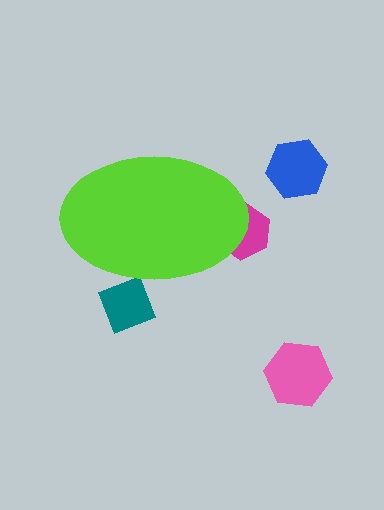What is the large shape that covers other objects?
A lime ellipse.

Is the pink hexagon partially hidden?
No, the pink hexagon is fully visible.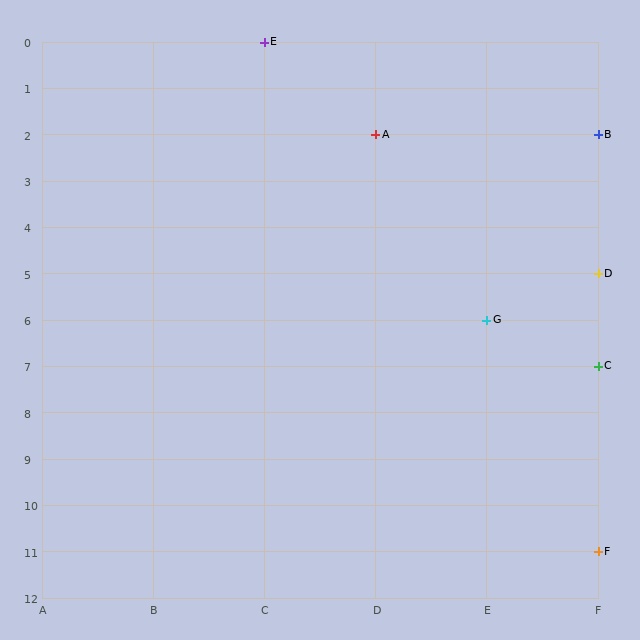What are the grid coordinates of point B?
Point B is at grid coordinates (F, 2).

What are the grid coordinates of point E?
Point E is at grid coordinates (C, 0).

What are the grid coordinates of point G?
Point G is at grid coordinates (E, 6).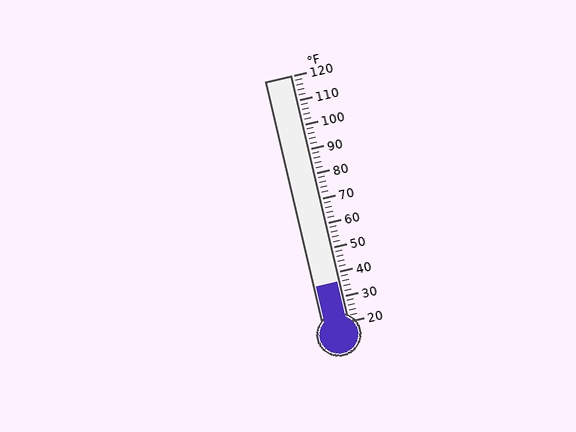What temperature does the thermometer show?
The thermometer shows approximately 36°F.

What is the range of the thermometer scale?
The thermometer scale ranges from 20°F to 120°F.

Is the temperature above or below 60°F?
The temperature is below 60°F.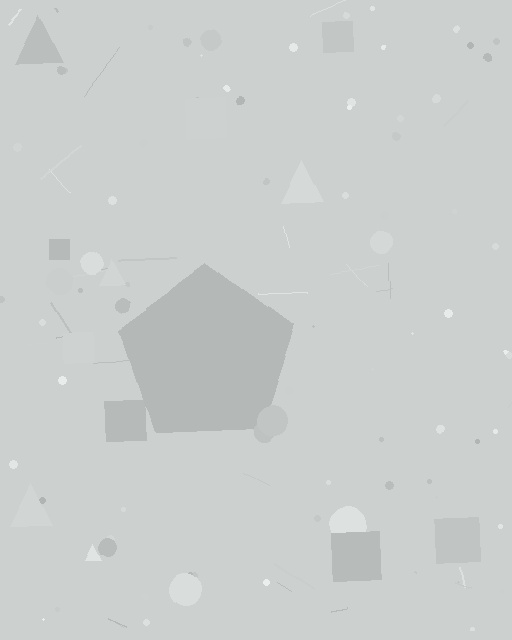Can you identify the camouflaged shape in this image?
The camouflaged shape is a pentagon.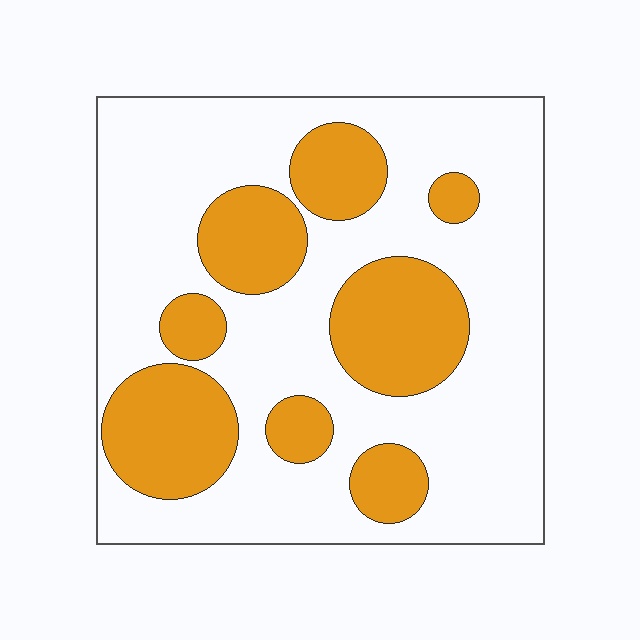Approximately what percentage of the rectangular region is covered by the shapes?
Approximately 30%.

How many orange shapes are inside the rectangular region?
8.